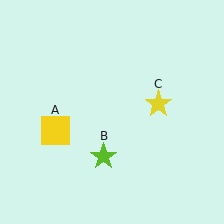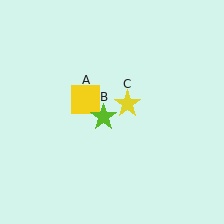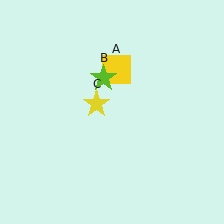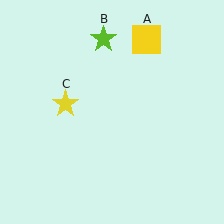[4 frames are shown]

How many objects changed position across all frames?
3 objects changed position: yellow square (object A), lime star (object B), yellow star (object C).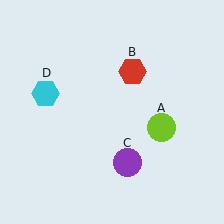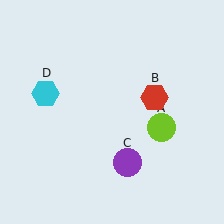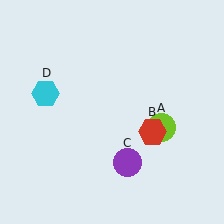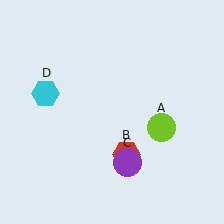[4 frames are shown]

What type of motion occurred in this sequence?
The red hexagon (object B) rotated clockwise around the center of the scene.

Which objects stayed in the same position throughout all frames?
Lime circle (object A) and purple circle (object C) and cyan hexagon (object D) remained stationary.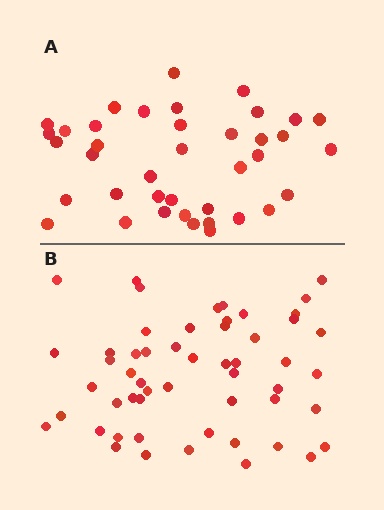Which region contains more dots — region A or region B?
Region B (the bottom region) has more dots.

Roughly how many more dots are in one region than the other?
Region B has approximately 15 more dots than region A.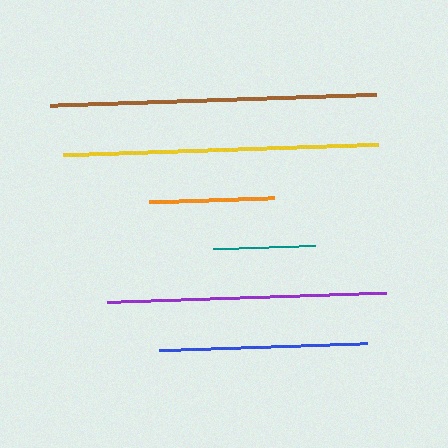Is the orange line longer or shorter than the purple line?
The purple line is longer than the orange line.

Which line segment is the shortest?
The teal line is the shortest at approximately 102 pixels.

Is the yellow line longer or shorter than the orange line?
The yellow line is longer than the orange line.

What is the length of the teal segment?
The teal segment is approximately 102 pixels long.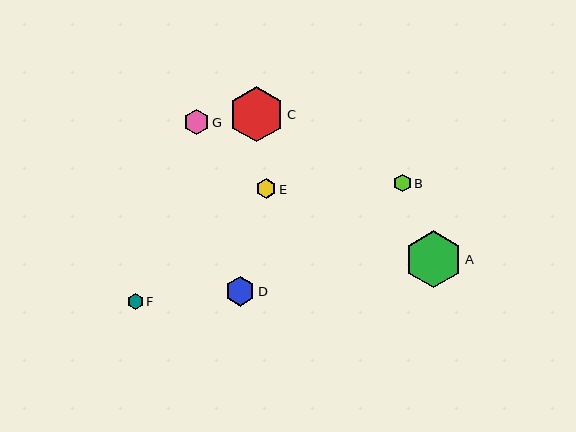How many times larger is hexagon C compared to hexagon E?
Hexagon C is approximately 2.8 times the size of hexagon E.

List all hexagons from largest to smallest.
From largest to smallest: A, C, D, G, E, B, F.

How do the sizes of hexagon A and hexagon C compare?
Hexagon A and hexagon C are approximately the same size.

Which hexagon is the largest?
Hexagon A is the largest with a size of approximately 57 pixels.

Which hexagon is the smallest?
Hexagon F is the smallest with a size of approximately 16 pixels.